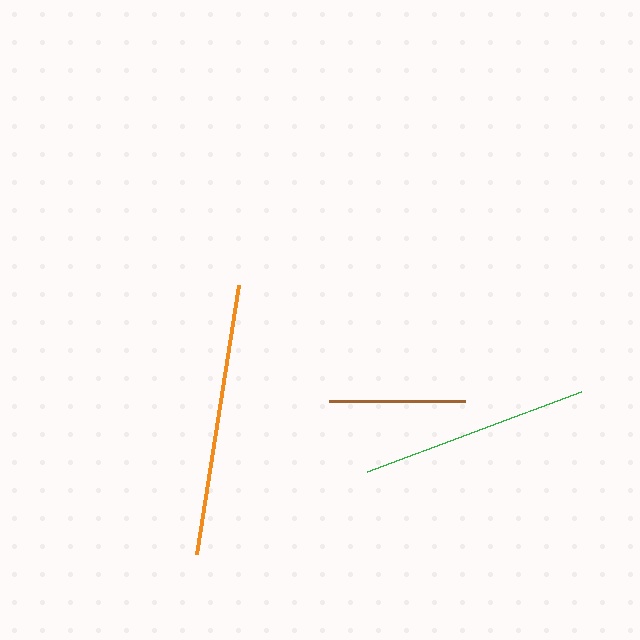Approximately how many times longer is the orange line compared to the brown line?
The orange line is approximately 2.0 times the length of the brown line.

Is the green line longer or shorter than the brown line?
The green line is longer than the brown line.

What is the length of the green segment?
The green segment is approximately 229 pixels long.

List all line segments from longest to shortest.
From longest to shortest: orange, green, brown.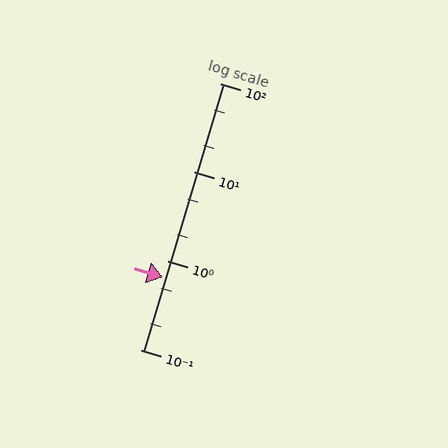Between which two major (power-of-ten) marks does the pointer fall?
The pointer is between 0.1 and 1.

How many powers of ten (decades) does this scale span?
The scale spans 3 decades, from 0.1 to 100.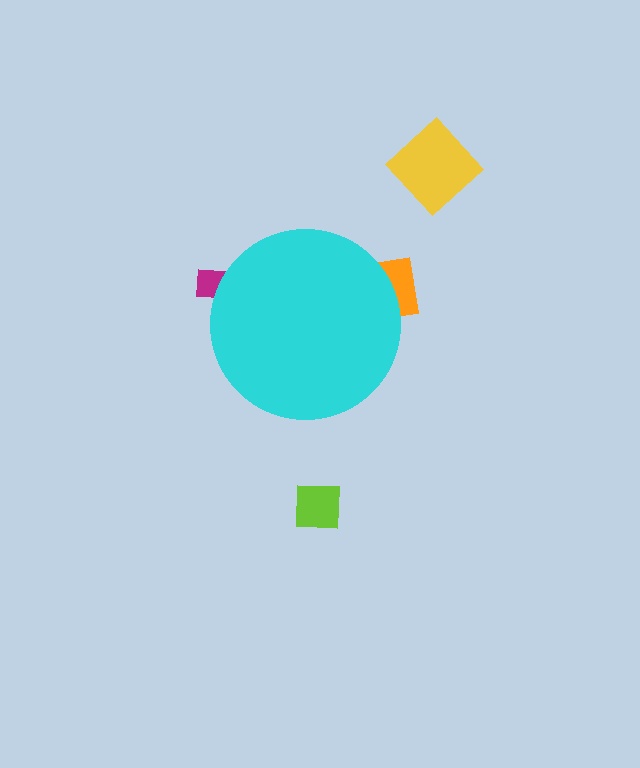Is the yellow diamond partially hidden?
No, the yellow diamond is fully visible.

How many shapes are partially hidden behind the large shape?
2 shapes are partially hidden.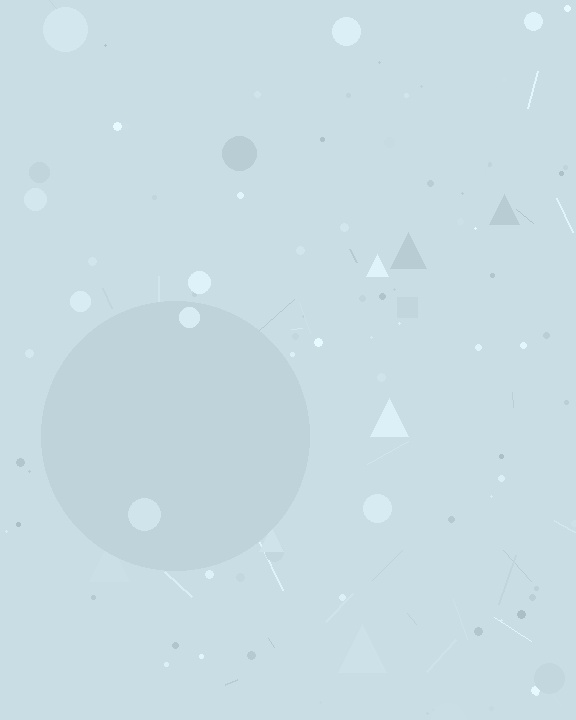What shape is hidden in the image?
A circle is hidden in the image.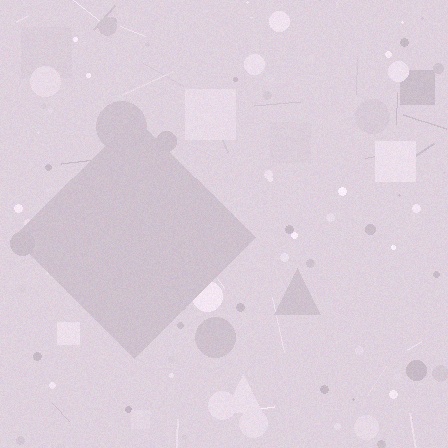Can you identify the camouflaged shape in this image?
The camouflaged shape is a diamond.